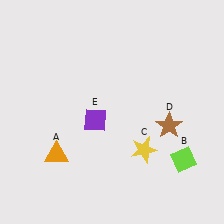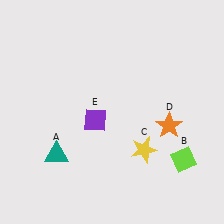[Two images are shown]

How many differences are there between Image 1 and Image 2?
There are 2 differences between the two images.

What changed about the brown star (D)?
In Image 1, D is brown. In Image 2, it changed to orange.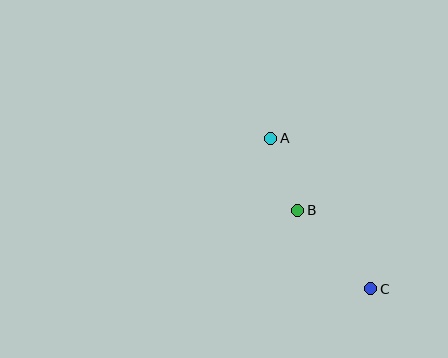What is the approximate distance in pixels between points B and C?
The distance between B and C is approximately 107 pixels.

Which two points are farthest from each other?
Points A and C are farthest from each other.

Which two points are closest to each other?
Points A and B are closest to each other.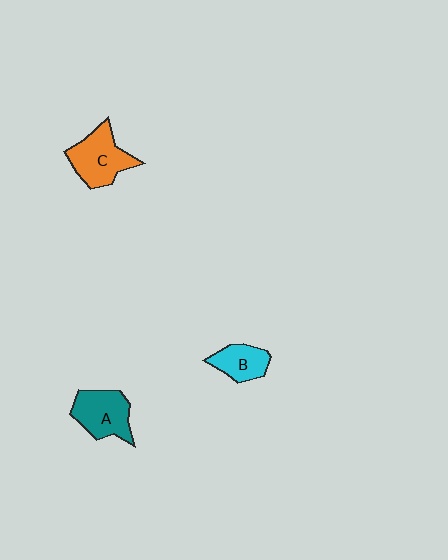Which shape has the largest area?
Shape C (orange).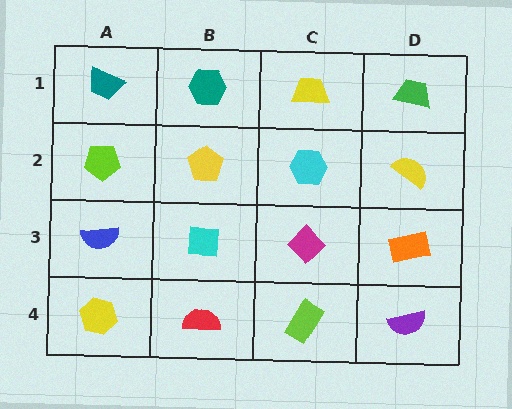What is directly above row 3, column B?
A yellow pentagon.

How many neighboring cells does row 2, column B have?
4.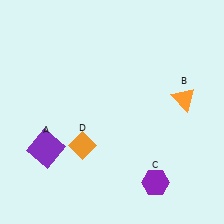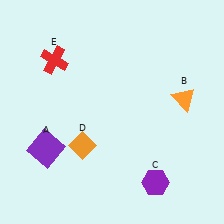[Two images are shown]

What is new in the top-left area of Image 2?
A red cross (E) was added in the top-left area of Image 2.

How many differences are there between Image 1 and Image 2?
There is 1 difference between the two images.